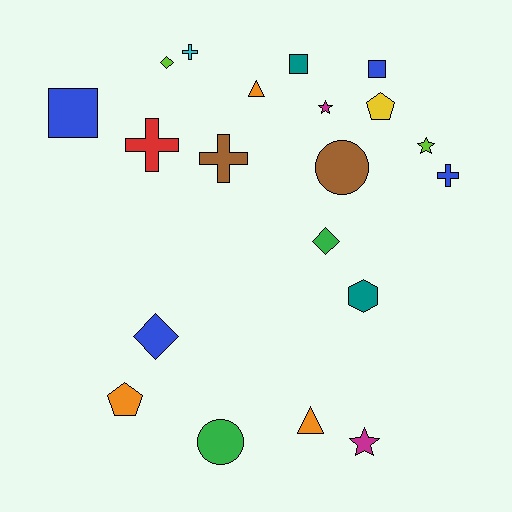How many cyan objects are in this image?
There is 1 cyan object.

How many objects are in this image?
There are 20 objects.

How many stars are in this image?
There are 3 stars.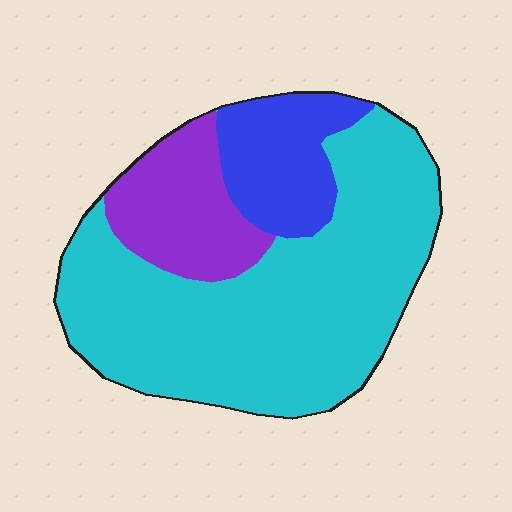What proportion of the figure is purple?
Purple covers roughly 20% of the figure.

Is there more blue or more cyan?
Cyan.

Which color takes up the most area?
Cyan, at roughly 65%.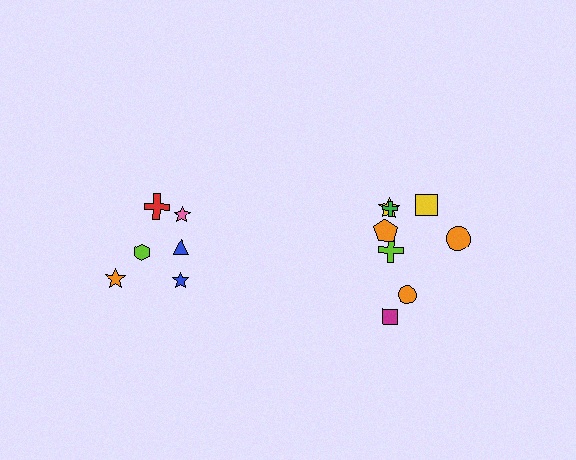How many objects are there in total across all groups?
There are 14 objects.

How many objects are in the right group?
There are 8 objects.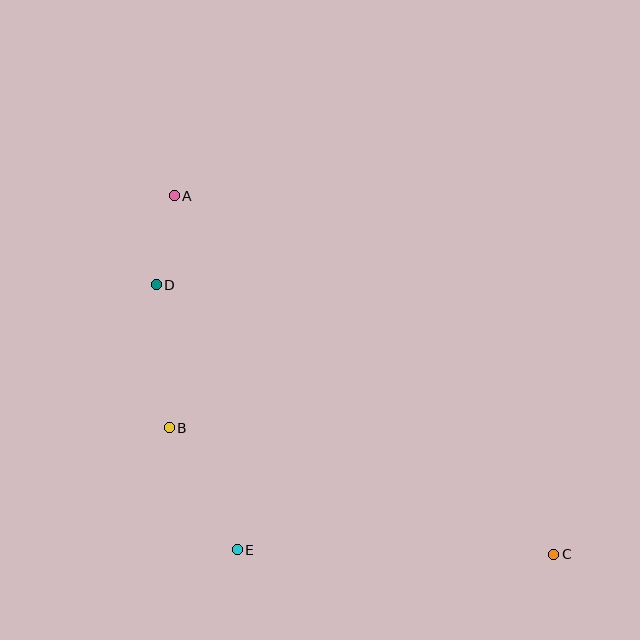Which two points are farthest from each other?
Points A and C are farthest from each other.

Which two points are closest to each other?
Points A and D are closest to each other.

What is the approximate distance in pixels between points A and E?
The distance between A and E is approximately 359 pixels.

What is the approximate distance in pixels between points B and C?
The distance between B and C is approximately 405 pixels.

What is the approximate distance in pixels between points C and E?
The distance between C and E is approximately 317 pixels.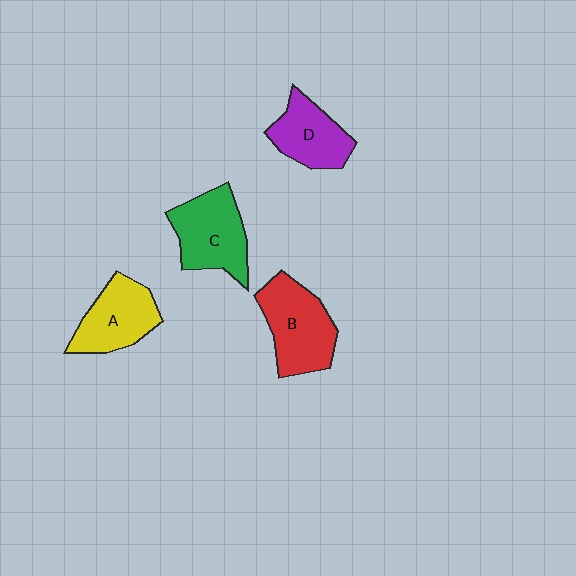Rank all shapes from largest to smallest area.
From largest to smallest: B (red), C (green), A (yellow), D (purple).